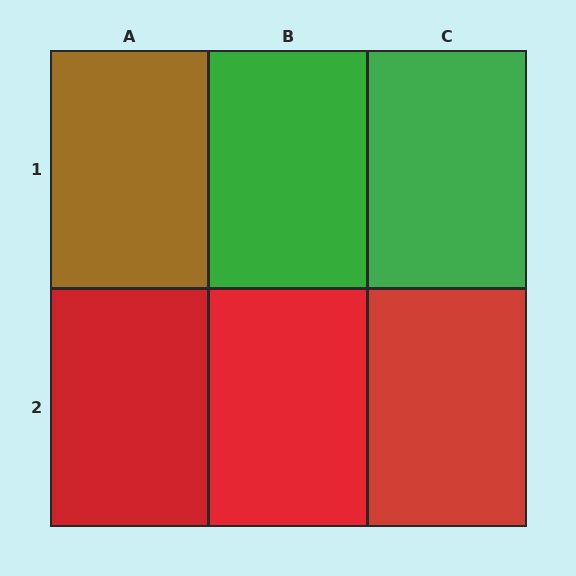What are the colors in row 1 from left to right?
Brown, green, green.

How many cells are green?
2 cells are green.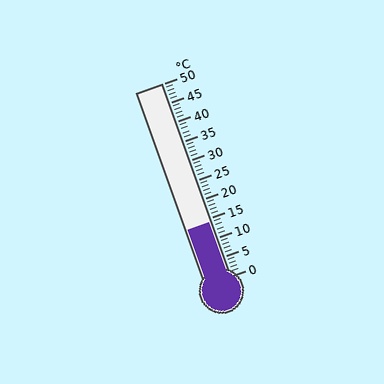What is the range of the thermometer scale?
The thermometer scale ranges from 0°C to 50°C.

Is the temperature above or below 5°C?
The temperature is above 5°C.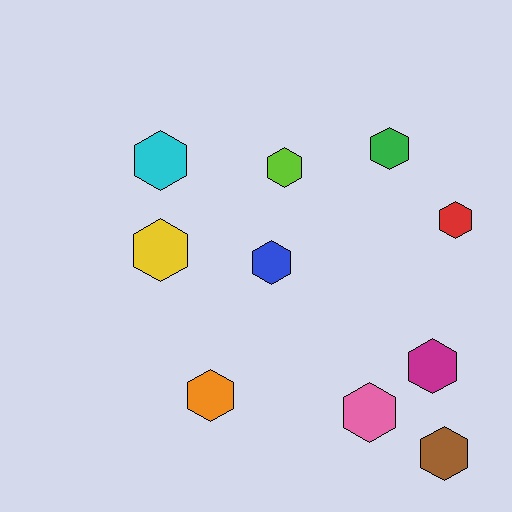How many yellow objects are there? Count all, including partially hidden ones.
There is 1 yellow object.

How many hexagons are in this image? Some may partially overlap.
There are 10 hexagons.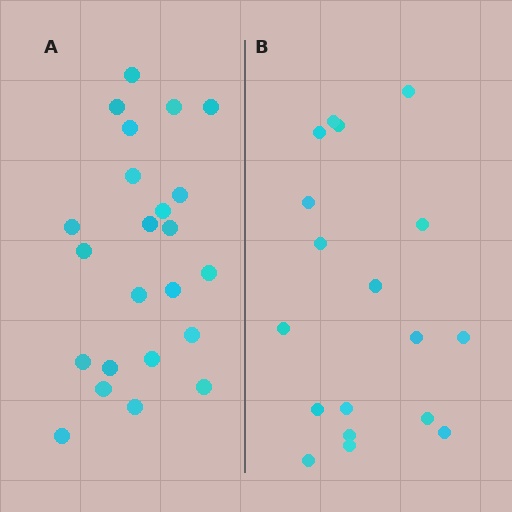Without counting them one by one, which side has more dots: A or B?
Region A (the left region) has more dots.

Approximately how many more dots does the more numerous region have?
Region A has about 5 more dots than region B.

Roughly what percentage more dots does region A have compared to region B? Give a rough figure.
About 30% more.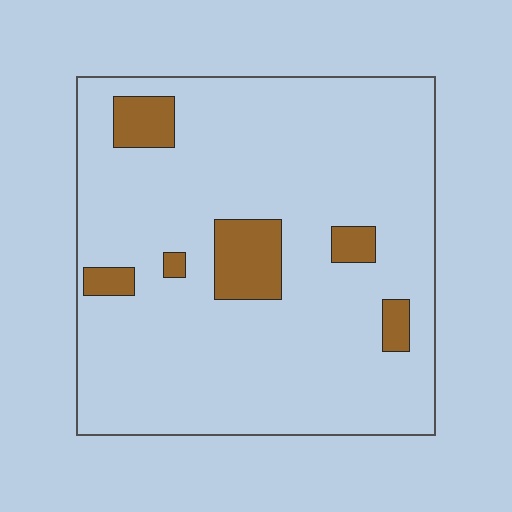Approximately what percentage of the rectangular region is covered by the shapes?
Approximately 10%.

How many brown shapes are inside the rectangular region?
6.